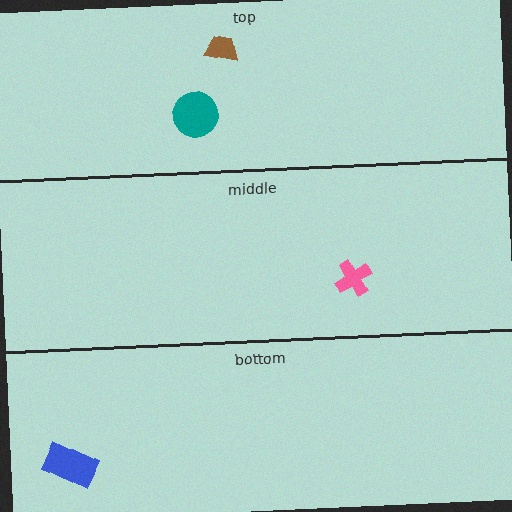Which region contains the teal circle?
The top region.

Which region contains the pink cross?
The middle region.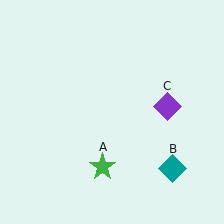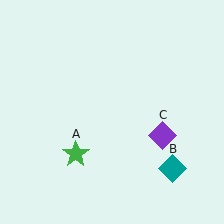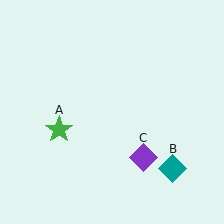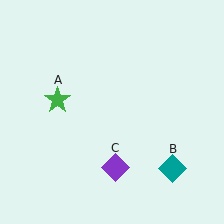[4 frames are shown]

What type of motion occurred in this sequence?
The green star (object A), purple diamond (object C) rotated clockwise around the center of the scene.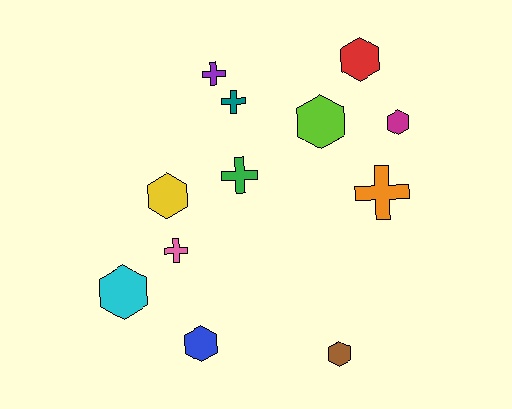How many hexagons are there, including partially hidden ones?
There are 7 hexagons.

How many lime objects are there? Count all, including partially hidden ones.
There is 1 lime object.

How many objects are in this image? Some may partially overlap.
There are 12 objects.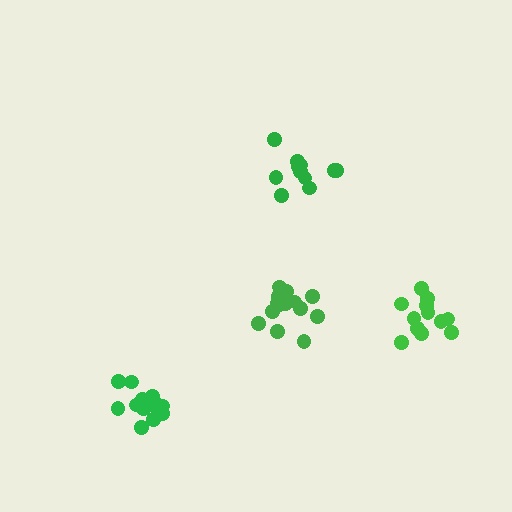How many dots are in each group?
Group 1: 15 dots, Group 2: 13 dots, Group 3: 11 dots, Group 4: 13 dots (52 total).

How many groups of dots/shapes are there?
There are 4 groups.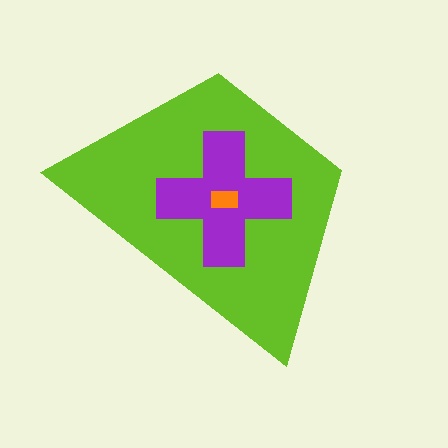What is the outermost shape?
The lime trapezoid.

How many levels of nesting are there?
3.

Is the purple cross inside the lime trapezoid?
Yes.